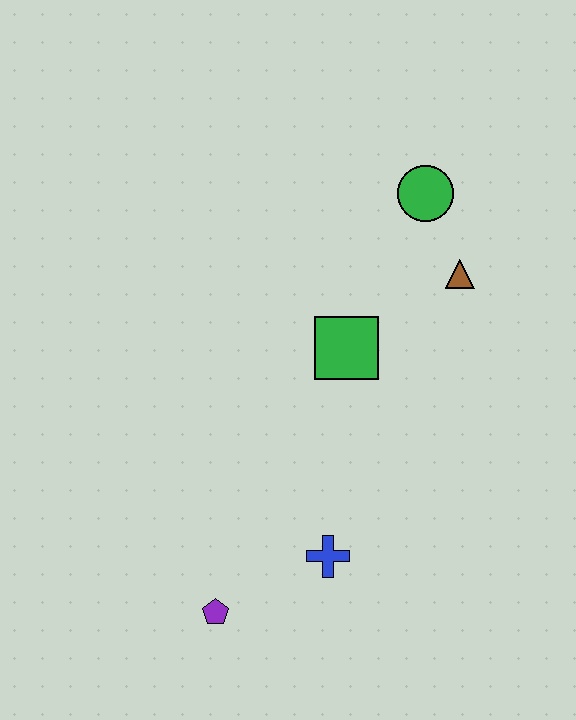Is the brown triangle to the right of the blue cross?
Yes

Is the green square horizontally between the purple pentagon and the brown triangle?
Yes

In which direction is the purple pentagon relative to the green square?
The purple pentagon is below the green square.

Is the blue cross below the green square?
Yes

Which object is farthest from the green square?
The purple pentagon is farthest from the green square.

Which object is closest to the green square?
The brown triangle is closest to the green square.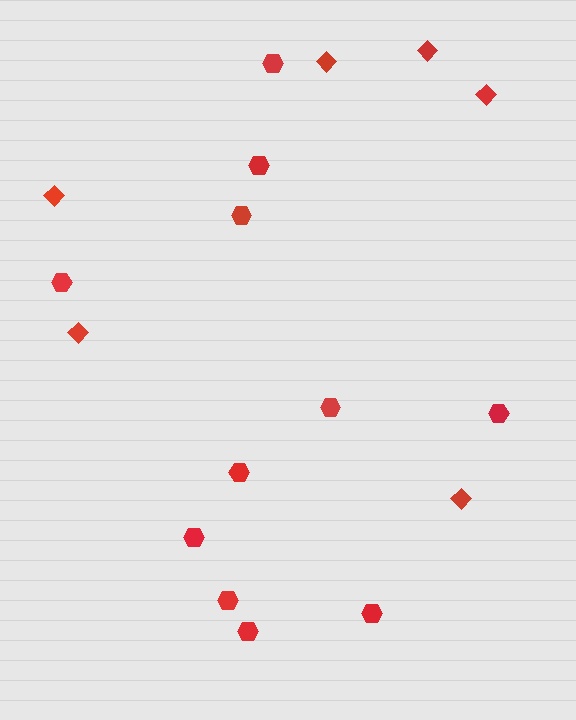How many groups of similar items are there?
There are 2 groups: one group of hexagons (11) and one group of diamonds (6).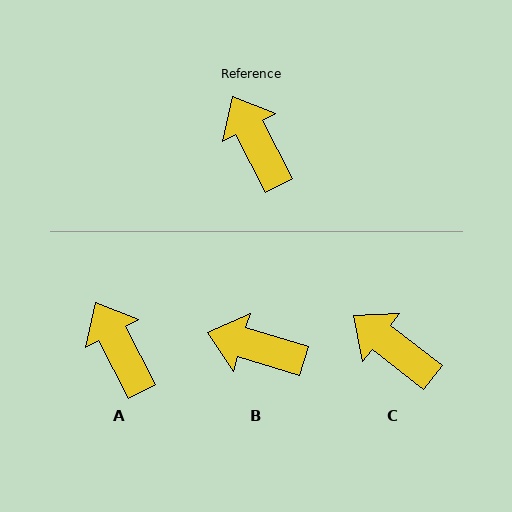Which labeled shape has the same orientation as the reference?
A.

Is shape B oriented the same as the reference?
No, it is off by about 46 degrees.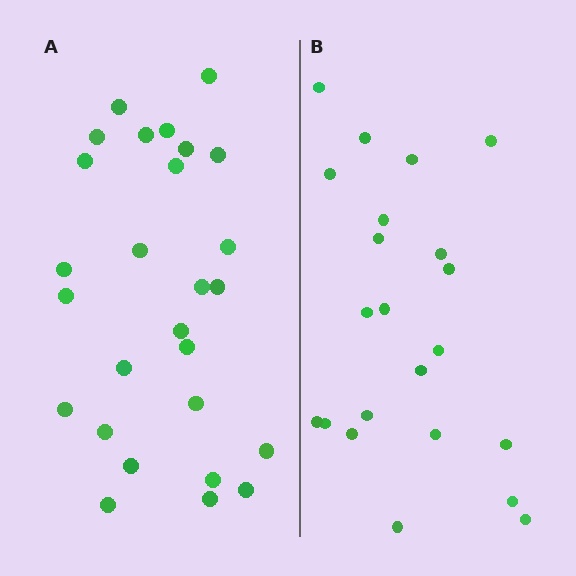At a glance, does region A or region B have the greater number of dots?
Region A (the left region) has more dots.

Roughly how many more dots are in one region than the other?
Region A has about 5 more dots than region B.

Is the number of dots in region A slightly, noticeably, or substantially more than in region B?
Region A has only slightly more — the two regions are fairly close. The ratio is roughly 1.2 to 1.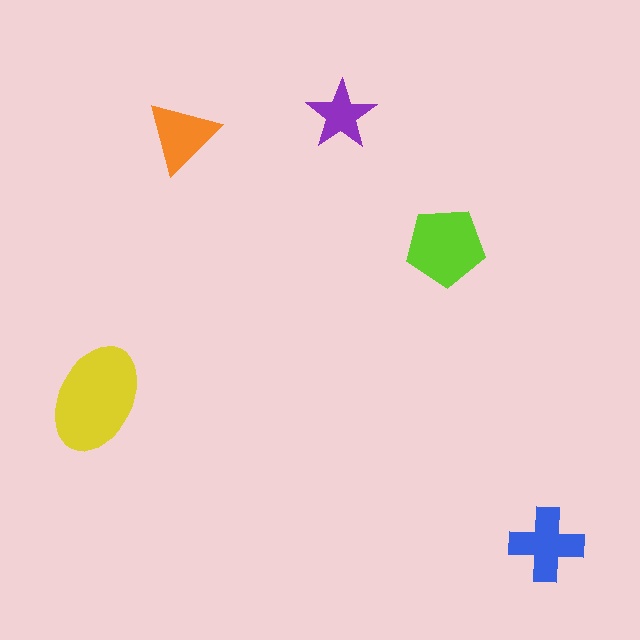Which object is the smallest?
The purple star.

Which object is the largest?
The yellow ellipse.